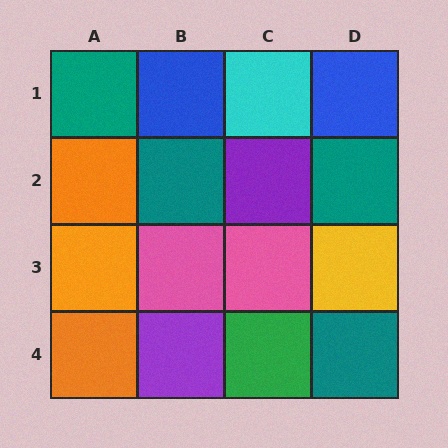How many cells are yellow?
1 cell is yellow.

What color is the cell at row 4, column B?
Purple.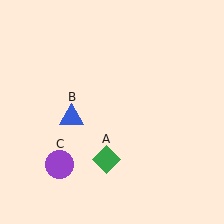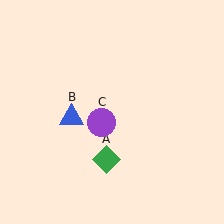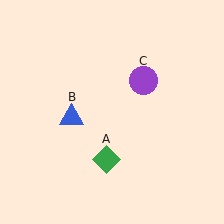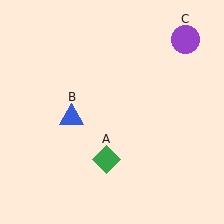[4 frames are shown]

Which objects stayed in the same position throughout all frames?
Green diamond (object A) and blue triangle (object B) remained stationary.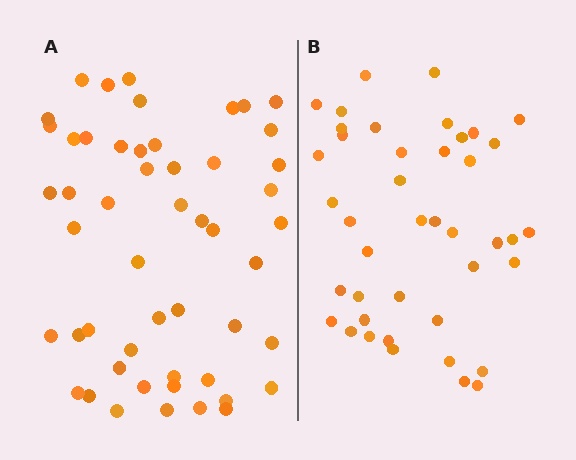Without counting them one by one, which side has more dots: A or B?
Region A (the left region) has more dots.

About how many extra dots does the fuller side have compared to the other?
Region A has roughly 8 or so more dots than region B.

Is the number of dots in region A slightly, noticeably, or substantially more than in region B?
Region A has only slightly more — the two regions are fairly close. The ratio is roughly 1.2 to 1.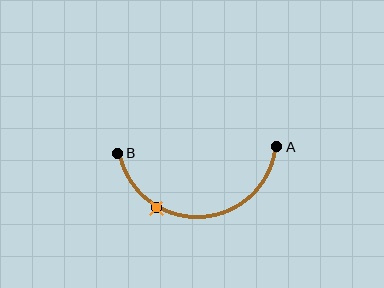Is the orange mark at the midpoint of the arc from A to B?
No. The orange mark lies on the arc but is closer to endpoint B. The arc midpoint would be at the point on the curve equidistant along the arc from both A and B.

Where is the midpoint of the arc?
The arc midpoint is the point on the curve farthest from the straight line joining A and B. It sits below that line.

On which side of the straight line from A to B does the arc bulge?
The arc bulges below the straight line connecting A and B.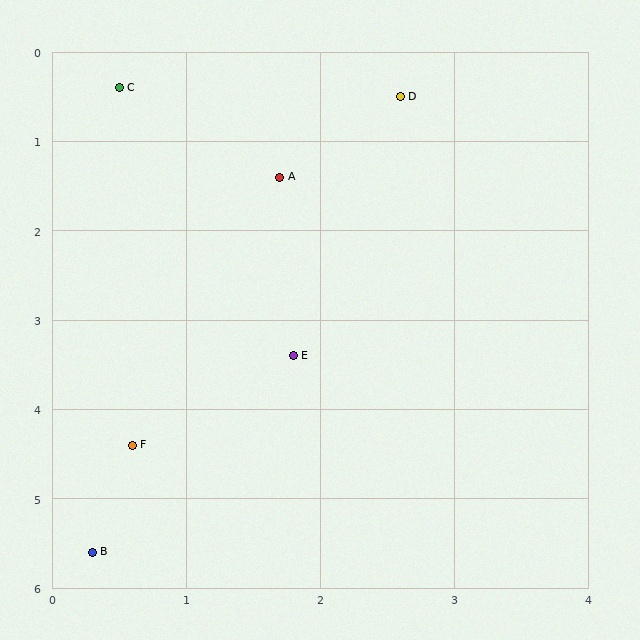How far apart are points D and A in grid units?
Points D and A are about 1.3 grid units apart.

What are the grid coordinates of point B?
Point B is at approximately (0.3, 5.6).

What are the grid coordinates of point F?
Point F is at approximately (0.6, 4.4).